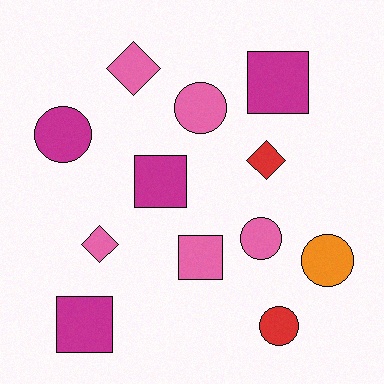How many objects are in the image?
There are 12 objects.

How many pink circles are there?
There are 2 pink circles.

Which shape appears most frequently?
Circle, with 5 objects.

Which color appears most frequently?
Pink, with 5 objects.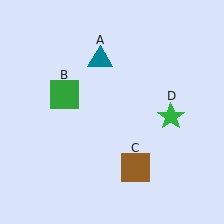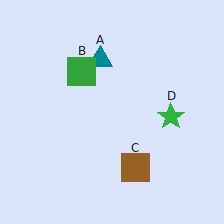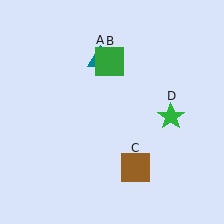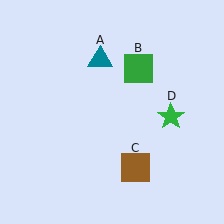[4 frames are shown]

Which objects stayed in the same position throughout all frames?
Teal triangle (object A) and brown square (object C) and green star (object D) remained stationary.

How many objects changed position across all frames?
1 object changed position: green square (object B).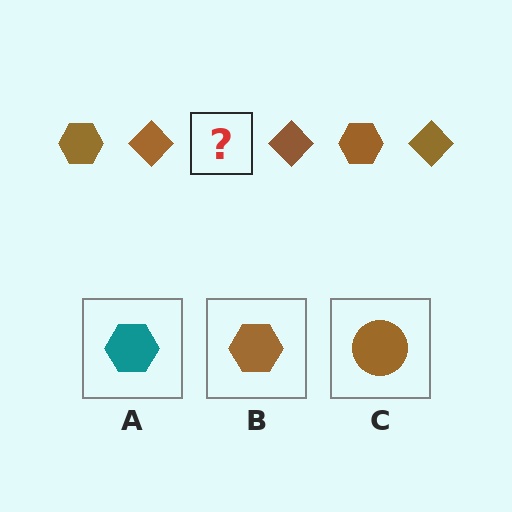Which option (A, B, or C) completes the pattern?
B.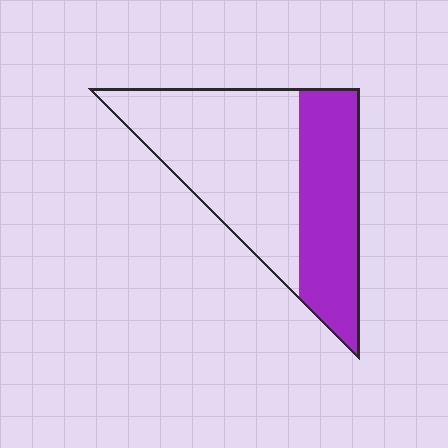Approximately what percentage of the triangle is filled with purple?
Approximately 40%.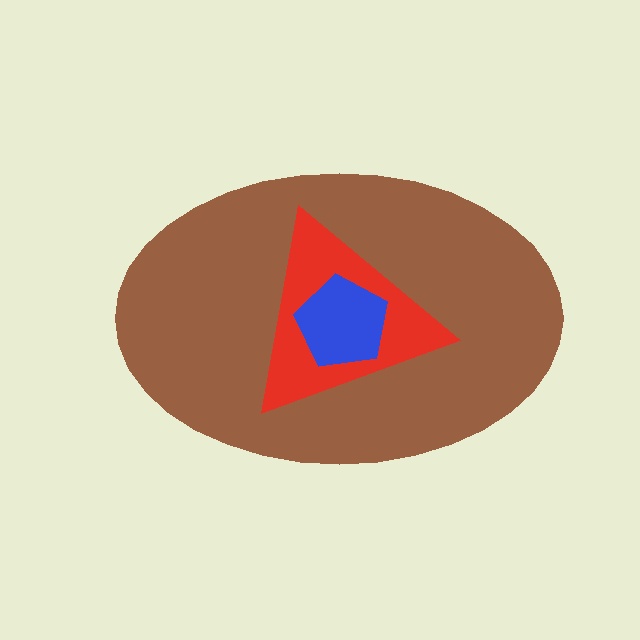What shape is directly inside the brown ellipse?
The red triangle.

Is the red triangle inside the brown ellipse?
Yes.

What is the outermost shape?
The brown ellipse.